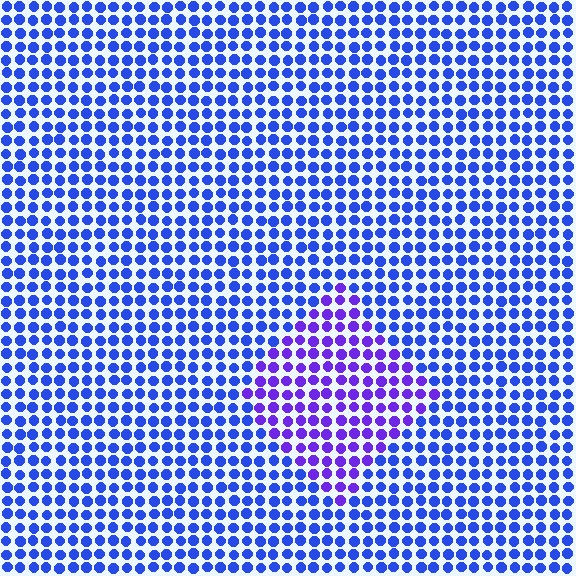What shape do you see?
I see a diamond.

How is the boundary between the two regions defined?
The boundary is defined purely by a slight shift in hue (about 34 degrees). Spacing, size, and orientation are identical on both sides.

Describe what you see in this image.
The image is filled with small blue elements in a uniform arrangement. A diamond-shaped region is visible where the elements are tinted to a slightly different hue, forming a subtle color boundary.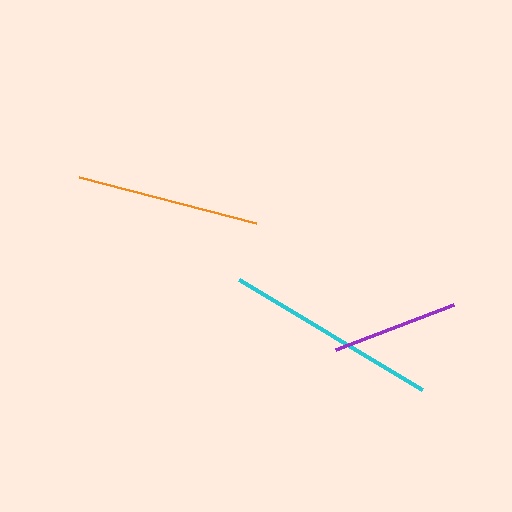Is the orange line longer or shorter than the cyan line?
The cyan line is longer than the orange line.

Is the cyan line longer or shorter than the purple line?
The cyan line is longer than the purple line.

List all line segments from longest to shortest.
From longest to shortest: cyan, orange, purple.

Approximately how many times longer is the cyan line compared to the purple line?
The cyan line is approximately 1.7 times the length of the purple line.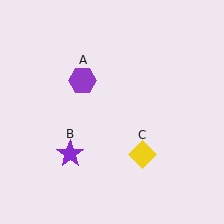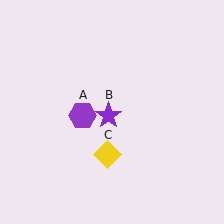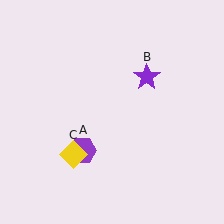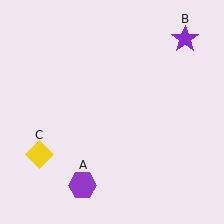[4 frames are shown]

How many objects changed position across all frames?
3 objects changed position: purple hexagon (object A), purple star (object B), yellow diamond (object C).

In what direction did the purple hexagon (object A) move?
The purple hexagon (object A) moved down.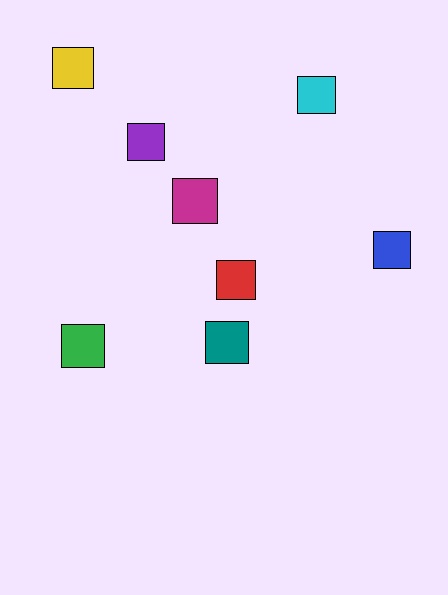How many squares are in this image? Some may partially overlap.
There are 8 squares.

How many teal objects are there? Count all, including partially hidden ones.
There is 1 teal object.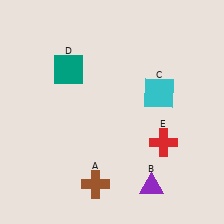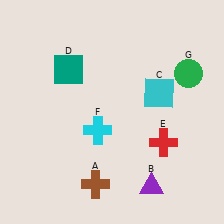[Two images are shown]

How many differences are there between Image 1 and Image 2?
There are 2 differences between the two images.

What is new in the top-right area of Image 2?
A green circle (G) was added in the top-right area of Image 2.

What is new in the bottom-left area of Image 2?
A cyan cross (F) was added in the bottom-left area of Image 2.